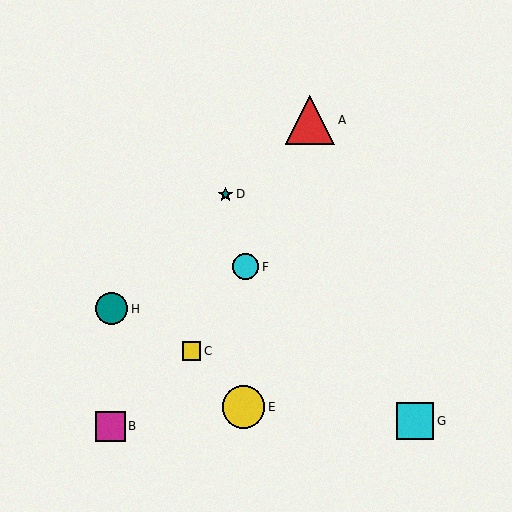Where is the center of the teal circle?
The center of the teal circle is at (112, 309).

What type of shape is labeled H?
Shape H is a teal circle.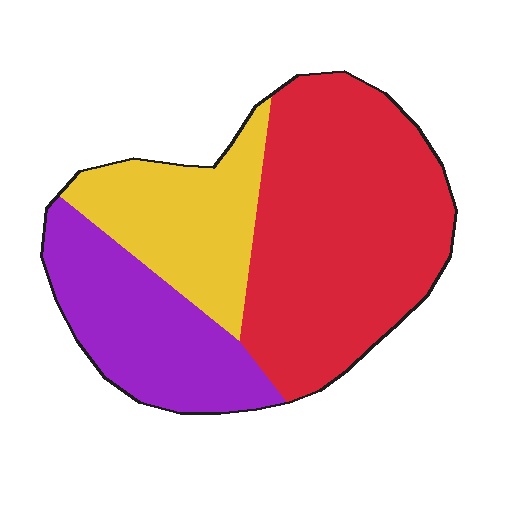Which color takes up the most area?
Red, at roughly 50%.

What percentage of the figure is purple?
Purple covers around 25% of the figure.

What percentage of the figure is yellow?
Yellow covers 23% of the figure.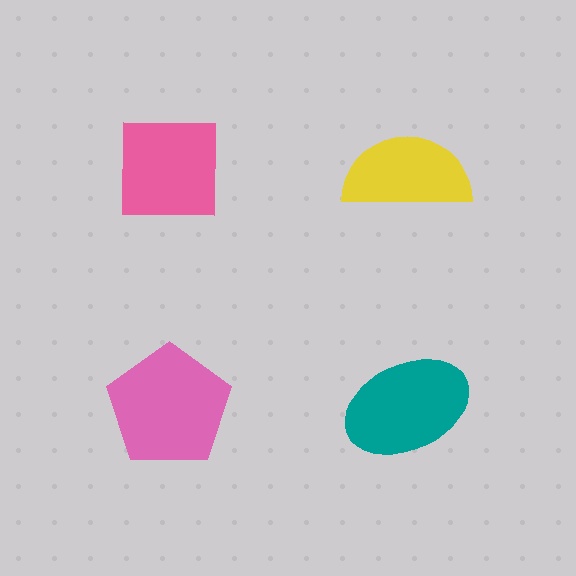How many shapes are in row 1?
2 shapes.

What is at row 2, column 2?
A teal ellipse.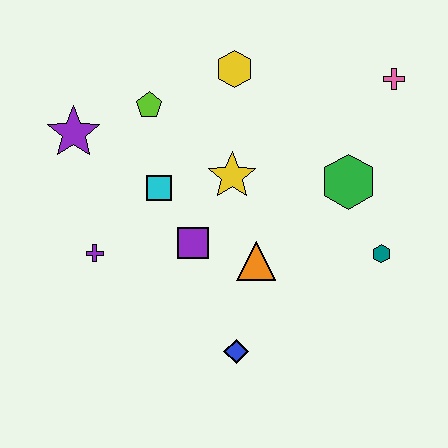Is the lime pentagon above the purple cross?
Yes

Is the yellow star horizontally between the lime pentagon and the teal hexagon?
Yes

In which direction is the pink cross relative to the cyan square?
The pink cross is to the right of the cyan square.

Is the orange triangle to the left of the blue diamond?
No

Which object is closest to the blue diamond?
The orange triangle is closest to the blue diamond.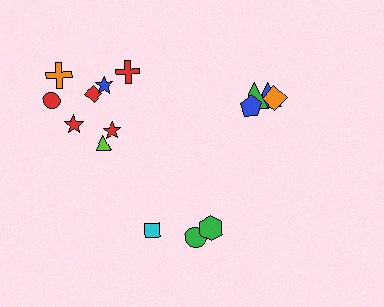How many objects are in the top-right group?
There are 4 objects.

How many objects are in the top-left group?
There are 8 objects.